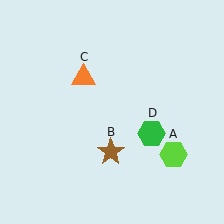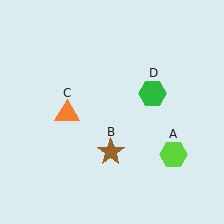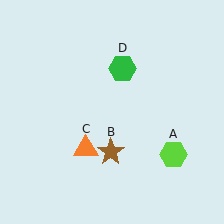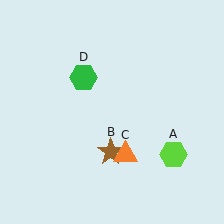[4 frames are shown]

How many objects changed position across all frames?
2 objects changed position: orange triangle (object C), green hexagon (object D).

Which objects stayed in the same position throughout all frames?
Lime hexagon (object A) and brown star (object B) remained stationary.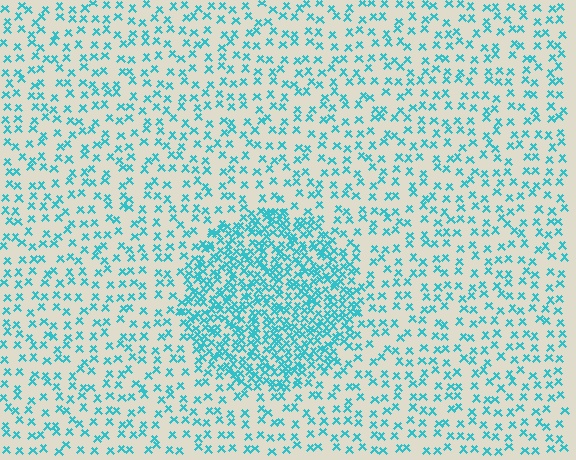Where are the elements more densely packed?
The elements are more densely packed inside the circle boundary.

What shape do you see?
I see a circle.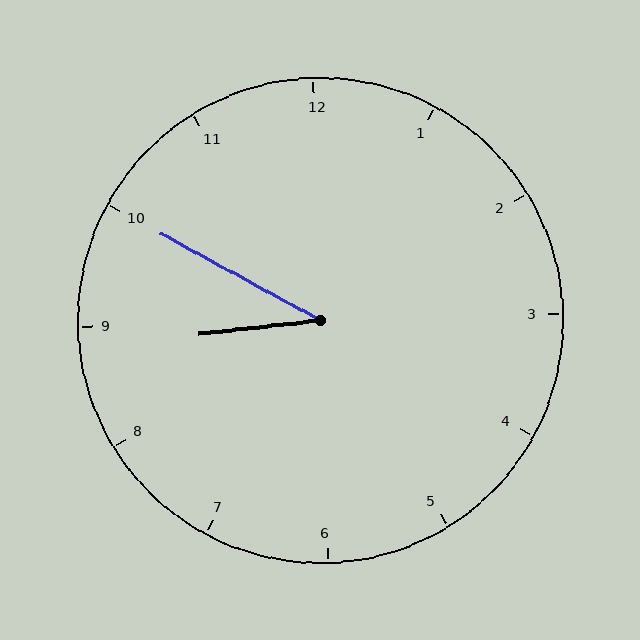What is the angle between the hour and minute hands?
Approximately 35 degrees.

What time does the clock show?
8:50.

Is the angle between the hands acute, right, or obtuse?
It is acute.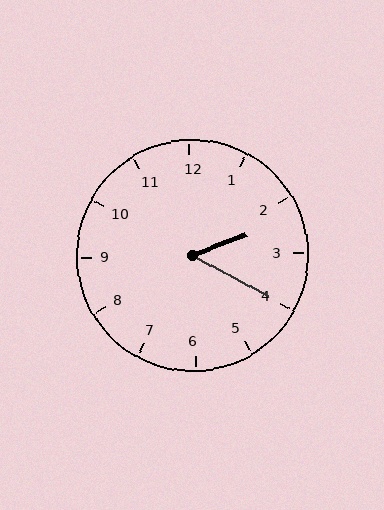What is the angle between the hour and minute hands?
Approximately 50 degrees.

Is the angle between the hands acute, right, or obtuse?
It is acute.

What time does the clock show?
2:20.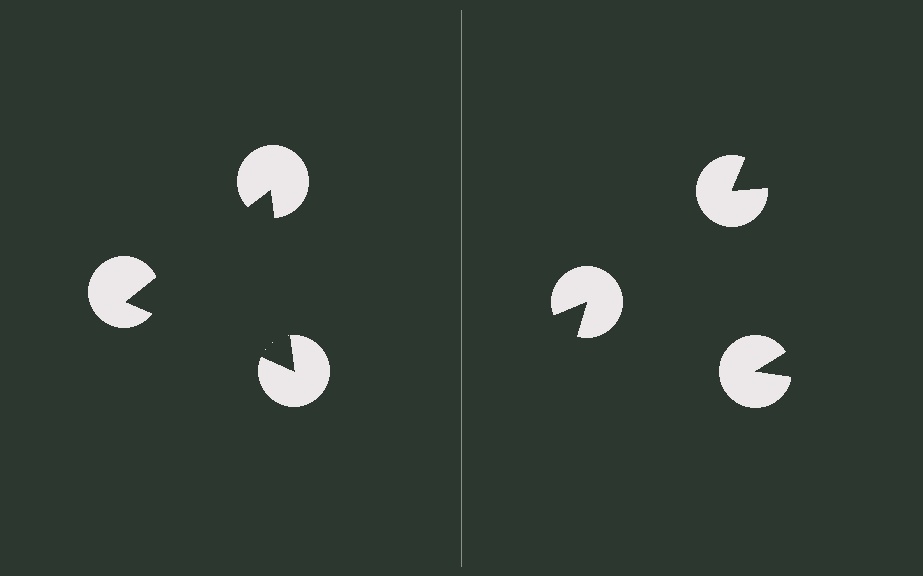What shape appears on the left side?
An illusory triangle.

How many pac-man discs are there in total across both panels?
6 — 3 on each side.